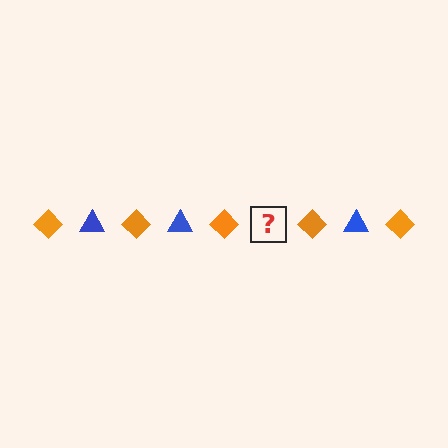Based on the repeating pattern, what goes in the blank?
The blank should be a blue triangle.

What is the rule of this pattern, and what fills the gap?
The rule is that the pattern alternates between orange diamond and blue triangle. The gap should be filled with a blue triangle.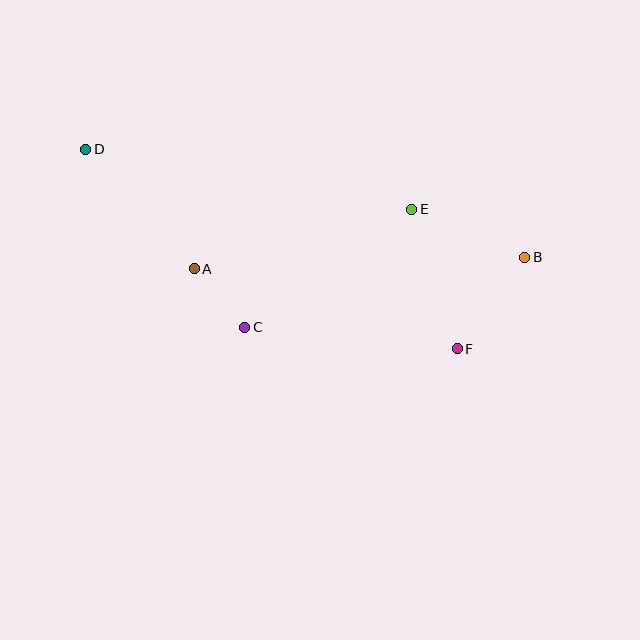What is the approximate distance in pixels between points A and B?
The distance between A and B is approximately 330 pixels.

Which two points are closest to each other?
Points A and C are closest to each other.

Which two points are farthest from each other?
Points B and D are farthest from each other.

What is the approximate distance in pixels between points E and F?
The distance between E and F is approximately 147 pixels.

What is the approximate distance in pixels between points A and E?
The distance between A and E is approximately 225 pixels.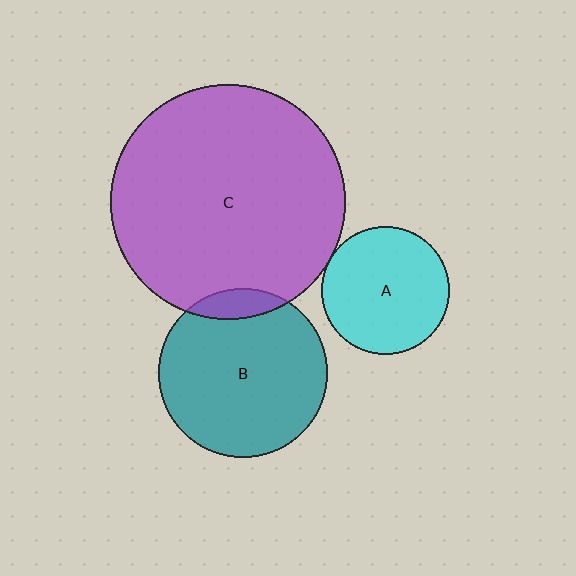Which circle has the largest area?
Circle C (purple).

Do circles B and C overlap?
Yes.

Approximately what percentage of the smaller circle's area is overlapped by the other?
Approximately 10%.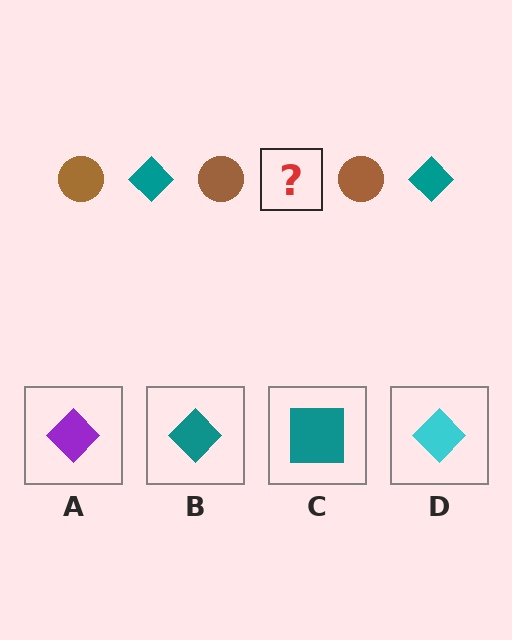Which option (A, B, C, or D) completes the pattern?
B.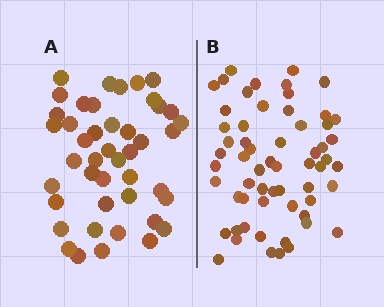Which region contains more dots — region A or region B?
Region B (the right region) has more dots.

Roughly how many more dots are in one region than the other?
Region B has approximately 15 more dots than region A.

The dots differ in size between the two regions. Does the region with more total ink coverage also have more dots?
No. Region A has more total ink coverage because its dots are larger, but region B actually contains more individual dots. Total area can be misleading — the number of items is what matters here.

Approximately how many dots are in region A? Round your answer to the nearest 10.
About 40 dots. (The exact count is 44, which rounds to 40.)